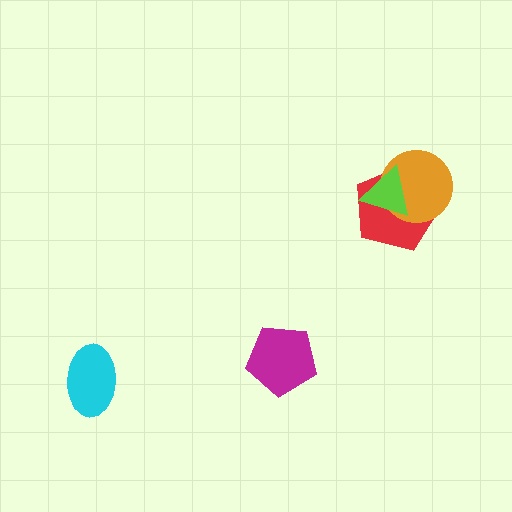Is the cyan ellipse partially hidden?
No, no other shape covers it.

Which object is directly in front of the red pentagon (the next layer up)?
The orange circle is directly in front of the red pentagon.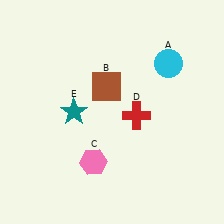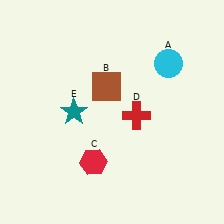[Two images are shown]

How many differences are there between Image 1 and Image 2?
There is 1 difference between the two images.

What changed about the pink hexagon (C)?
In Image 1, C is pink. In Image 2, it changed to red.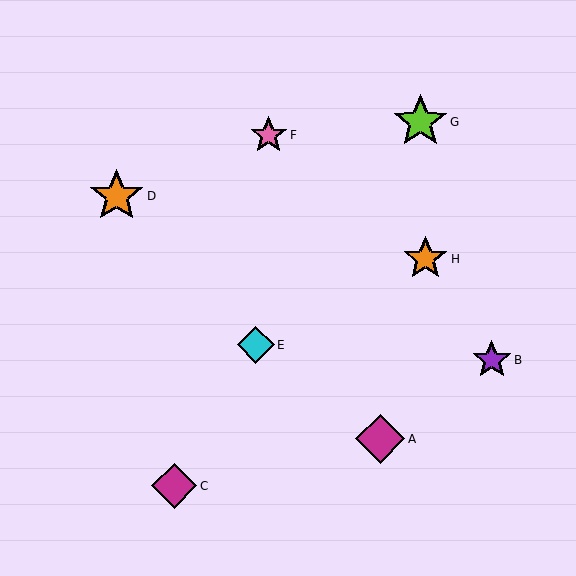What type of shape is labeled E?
Shape E is a cyan diamond.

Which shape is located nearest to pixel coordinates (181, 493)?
The magenta diamond (labeled C) at (174, 486) is nearest to that location.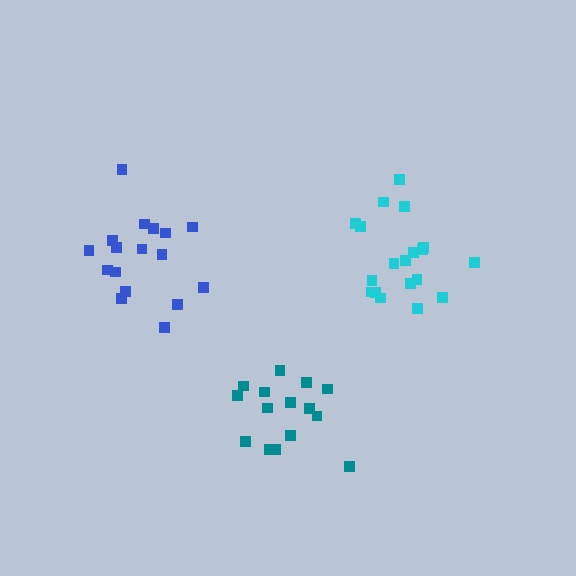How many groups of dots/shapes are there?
There are 3 groups.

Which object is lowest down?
The teal cluster is bottommost.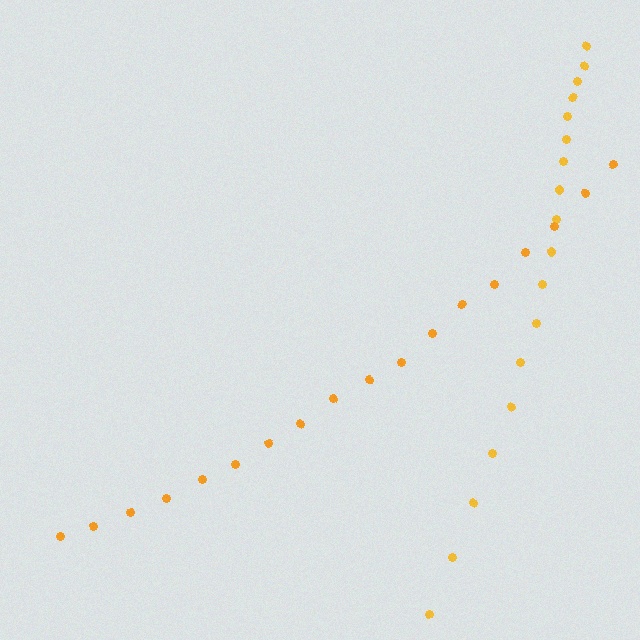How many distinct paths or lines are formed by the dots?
There are 2 distinct paths.